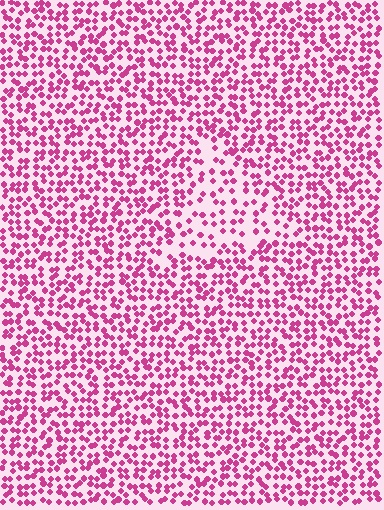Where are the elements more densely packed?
The elements are more densely packed outside the triangle boundary.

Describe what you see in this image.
The image contains small magenta elements arranged at two different densities. A triangle-shaped region is visible where the elements are less densely packed than the surrounding area.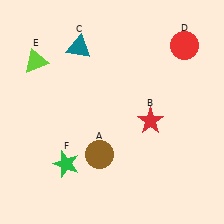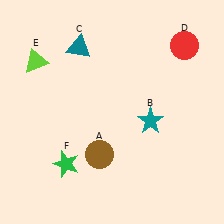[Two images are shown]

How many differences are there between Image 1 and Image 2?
There is 1 difference between the two images.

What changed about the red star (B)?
In Image 1, B is red. In Image 2, it changed to teal.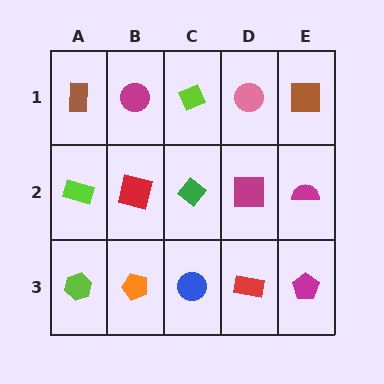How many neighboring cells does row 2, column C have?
4.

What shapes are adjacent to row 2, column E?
A brown square (row 1, column E), a magenta pentagon (row 3, column E), a magenta square (row 2, column D).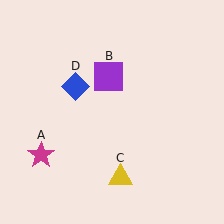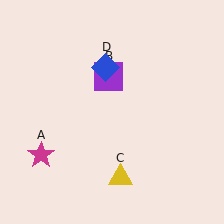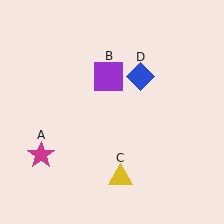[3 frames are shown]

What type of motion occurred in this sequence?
The blue diamond (object D) rotated clockwise around the center of the scene.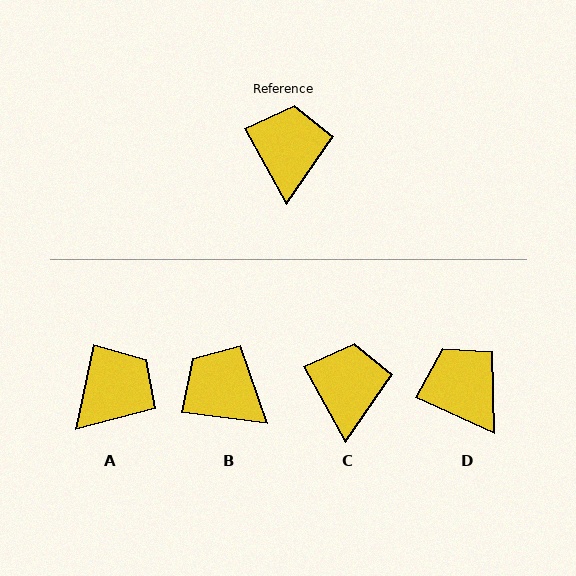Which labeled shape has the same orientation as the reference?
C.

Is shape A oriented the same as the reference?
No, it is off by about 40 degrees.